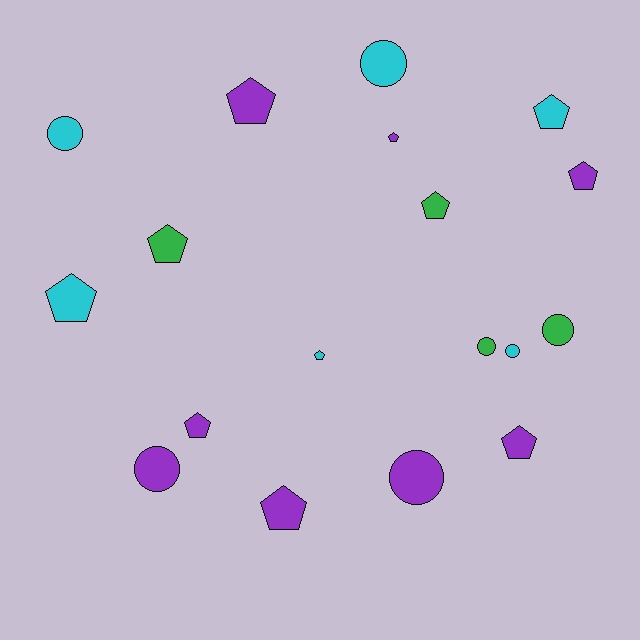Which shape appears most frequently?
Pentagon, with 11 objects.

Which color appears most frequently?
Purple, with 8 objects.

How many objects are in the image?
There are 18 objects.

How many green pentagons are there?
There are 2 green pentagons.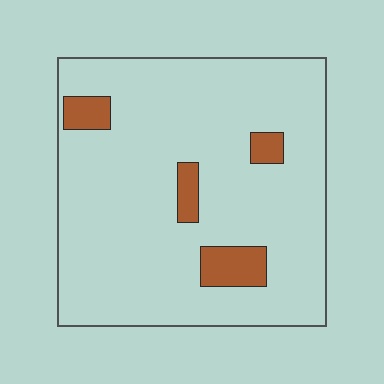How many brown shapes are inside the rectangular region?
4.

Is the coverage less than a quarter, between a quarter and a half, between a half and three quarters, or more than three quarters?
Less than a quarter.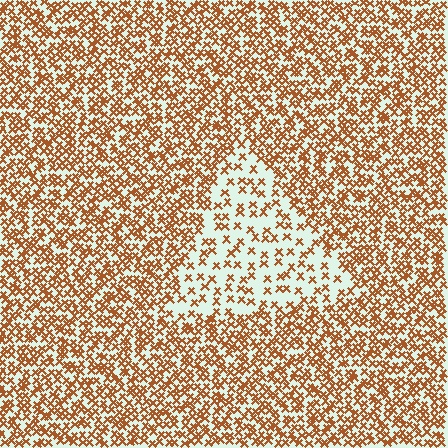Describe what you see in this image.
The image contains small brown elements arranged at two different densities. A triangle-shaped region is visible where the elements are less densely packed than the surrounding area.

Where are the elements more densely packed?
The elements are more densely packed outside the triangle boundary.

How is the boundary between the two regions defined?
The boundary is defined by a change in element density (approximately 2.5x ratio). All elements are the same color, size, and shape.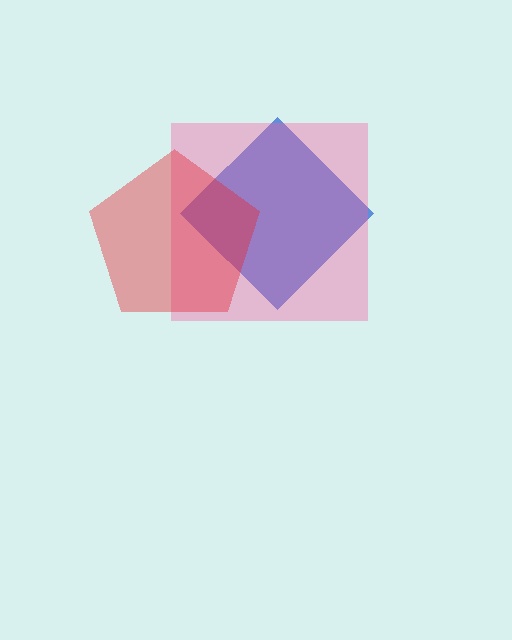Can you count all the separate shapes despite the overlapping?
Yes, there are 3 separate shapes.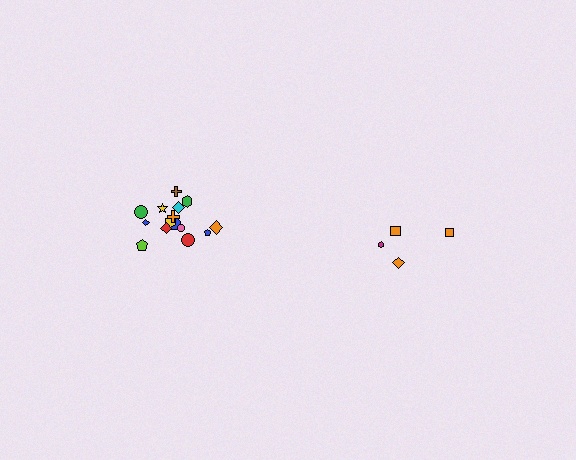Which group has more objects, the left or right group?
The left group.